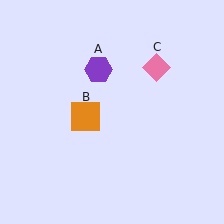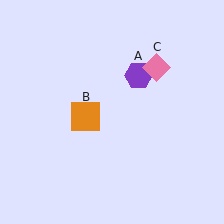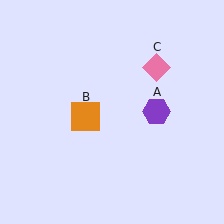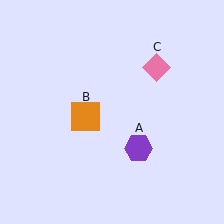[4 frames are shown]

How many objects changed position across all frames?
1 object changed position: purple hexagon (object A).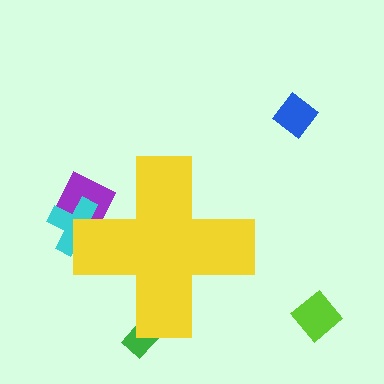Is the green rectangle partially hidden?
Yes, the green rectangle is partially hidden behind the yellow cross.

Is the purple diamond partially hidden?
Yes, the purple diamond is partially hidden behind the yellow cross.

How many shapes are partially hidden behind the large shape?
3 shapes are partially hidden.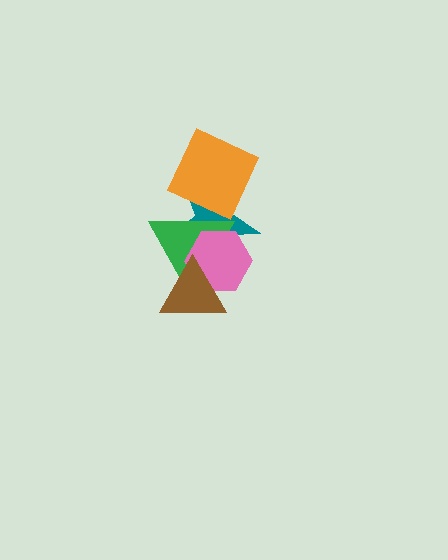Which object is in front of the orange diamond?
The green triangle is in front of the orange diamond.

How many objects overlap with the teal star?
4 objects overlap with the teal star.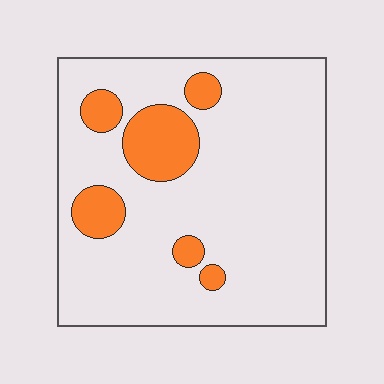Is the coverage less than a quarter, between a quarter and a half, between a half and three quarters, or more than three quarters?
Less than a quarter.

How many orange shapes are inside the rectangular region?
6.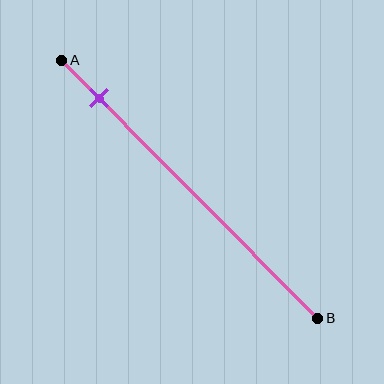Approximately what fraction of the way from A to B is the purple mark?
The purple mark is approximately 15% of the way from A to B.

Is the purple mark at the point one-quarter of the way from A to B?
No, the mark is at about 15% from A, not at the 25% one-quarter point.